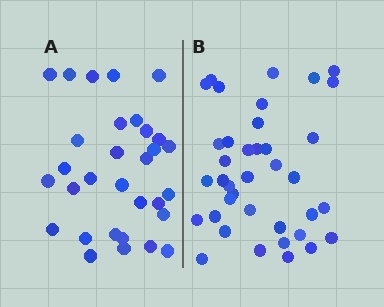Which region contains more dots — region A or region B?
Region B (the right region) has more dots.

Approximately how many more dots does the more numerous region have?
Region B has roughly 8 or so more dots than region A.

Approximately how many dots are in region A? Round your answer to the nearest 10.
About 30 dots. (The exact count is 31, which rounds to 30.)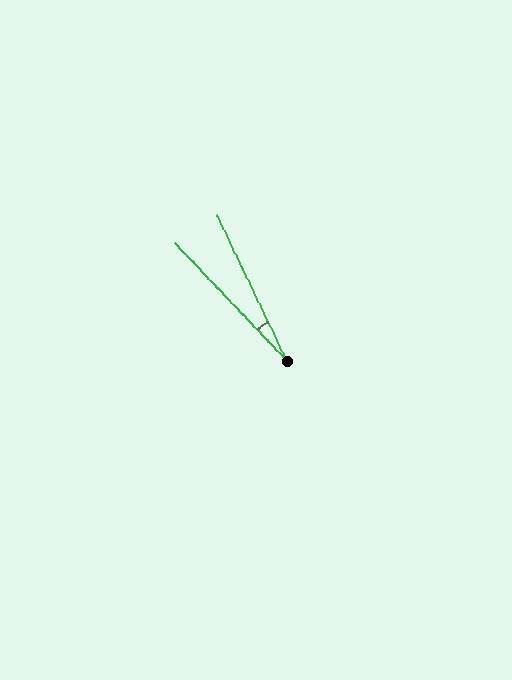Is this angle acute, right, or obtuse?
It is acute.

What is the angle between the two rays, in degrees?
Approximately 18 degrees.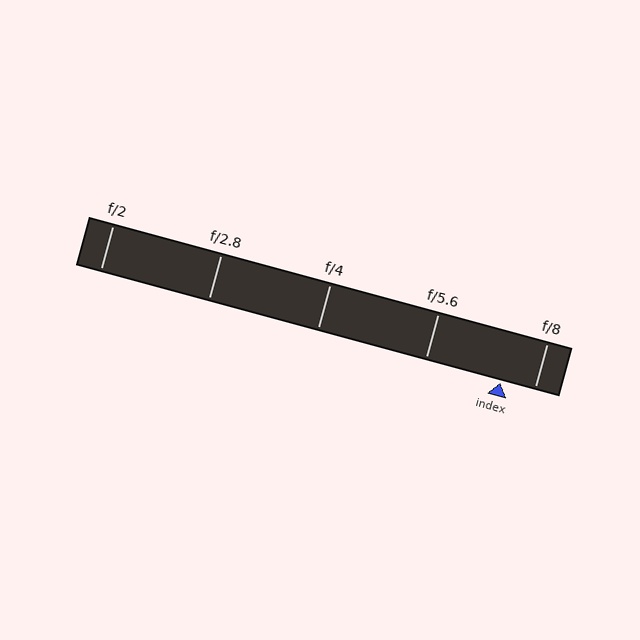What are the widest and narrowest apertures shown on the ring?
The widest aperture shown is f/2 and the narrowest is f/8.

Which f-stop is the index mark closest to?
The index mark is closest to f/8.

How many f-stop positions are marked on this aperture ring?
There are 5 f-stop positions marked.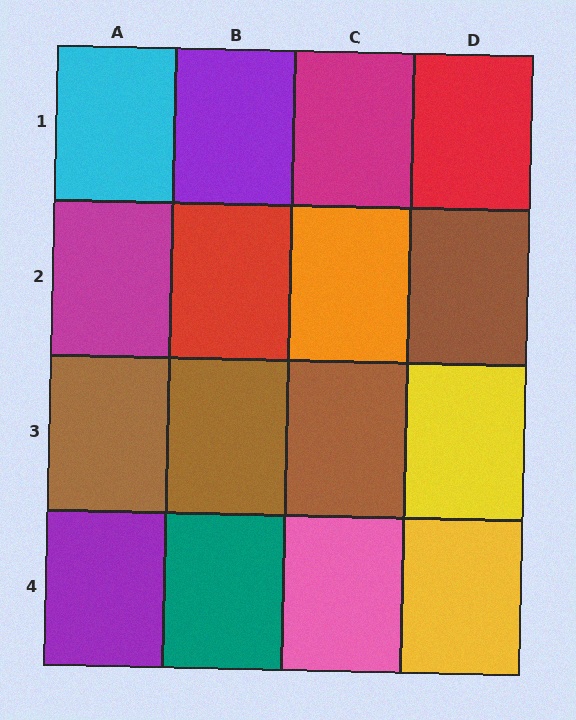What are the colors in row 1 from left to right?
Cyan, purple, magenta, red.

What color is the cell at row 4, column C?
Pink.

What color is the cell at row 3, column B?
Brown.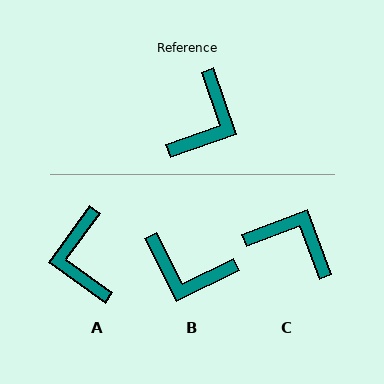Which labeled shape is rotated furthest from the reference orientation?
A, about 145 degrees away.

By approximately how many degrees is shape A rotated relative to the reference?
Approximately 145 degrees clockwise.